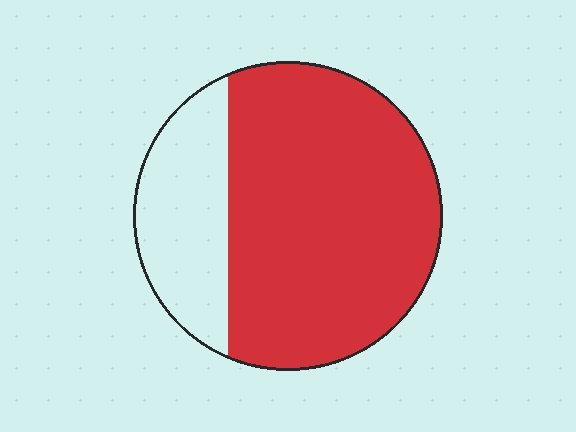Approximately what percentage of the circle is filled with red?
Approximately 75%.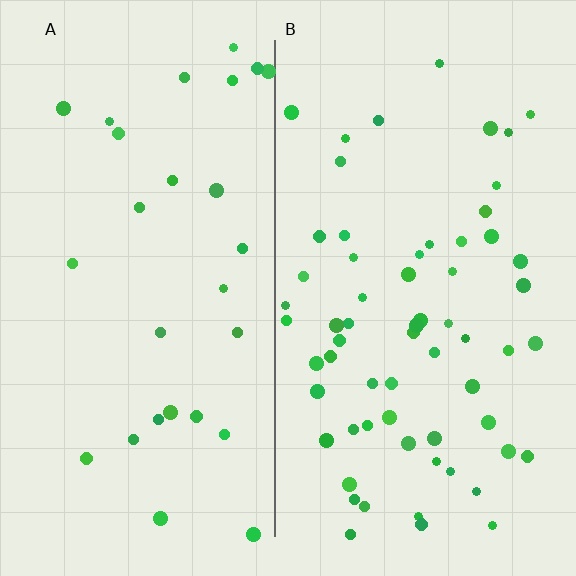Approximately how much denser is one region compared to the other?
Approximately 2.3× — region B over region A.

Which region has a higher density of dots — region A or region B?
B (the right).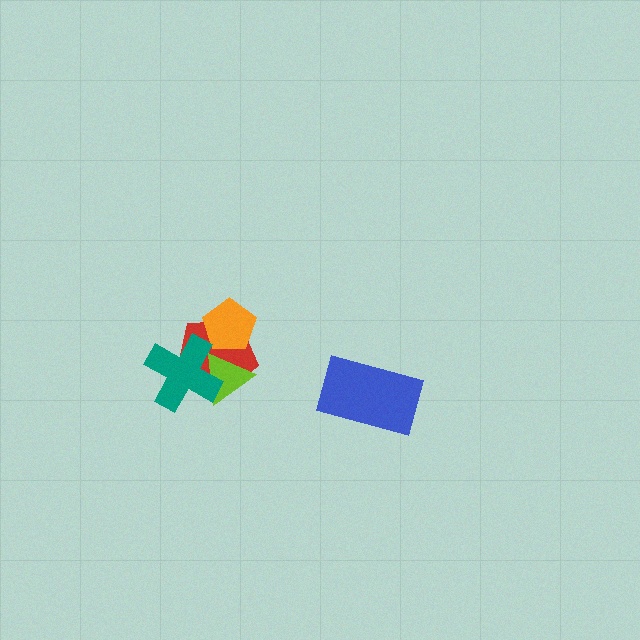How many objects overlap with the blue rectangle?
0 objects overlap with the blue rectangle.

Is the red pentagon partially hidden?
Yes, it is partially covered by another shape.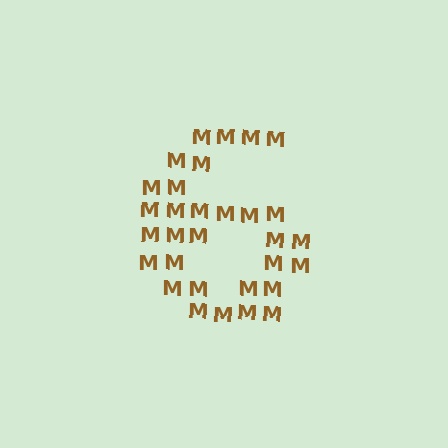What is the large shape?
The large shape is the digit 6.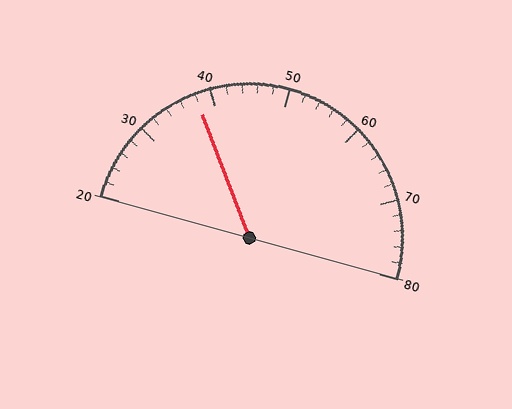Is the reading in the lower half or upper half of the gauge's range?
The reading is in the lower half of the range (20 to 80).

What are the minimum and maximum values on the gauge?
The gauge ranges from 20 to 80.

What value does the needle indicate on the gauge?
The needle indicates approximately 38.